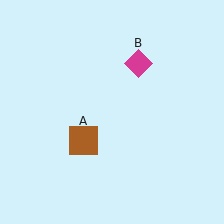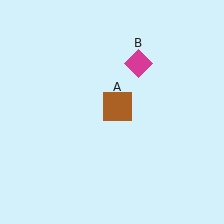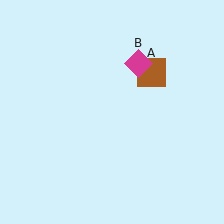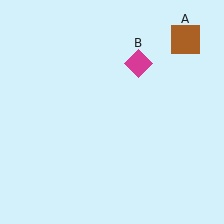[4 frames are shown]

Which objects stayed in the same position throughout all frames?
Magenta diamond (object B) remained stationary.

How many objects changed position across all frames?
1 object changed position: brown square (object A).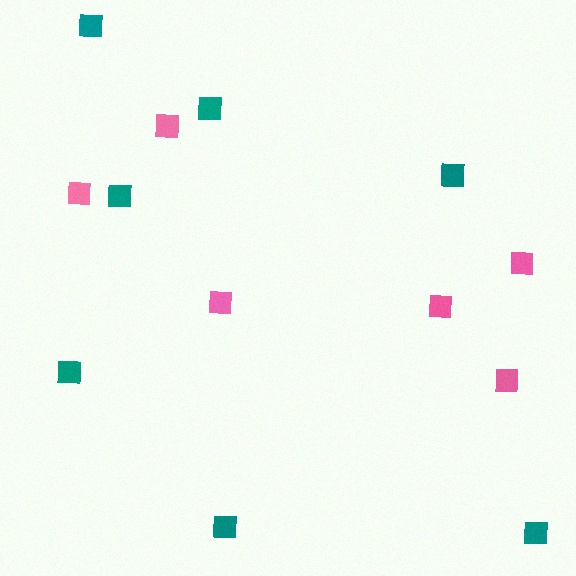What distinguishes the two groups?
There are 2 groups: one group of teal squares (7) and one group of pink squares (6).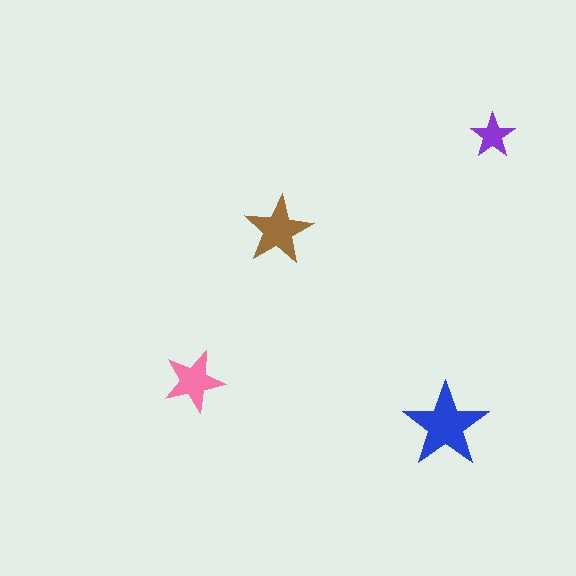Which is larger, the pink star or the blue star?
The blue one.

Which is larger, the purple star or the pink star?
The pink one.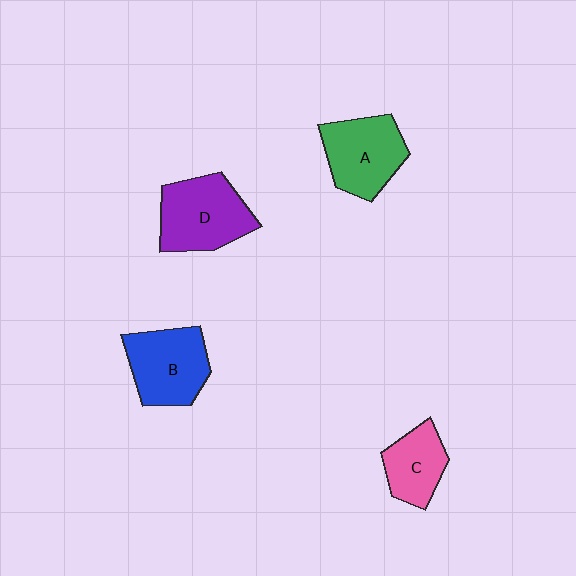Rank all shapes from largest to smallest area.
From largest to smallest: D (purple), B (blue), A (green), C (pink).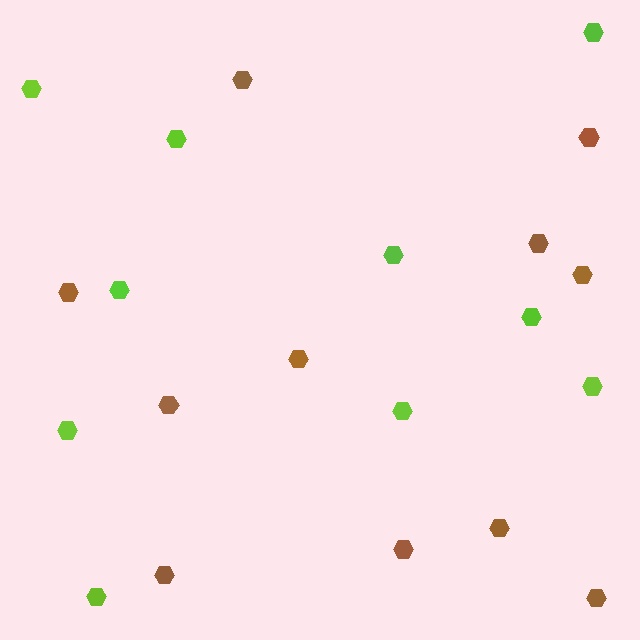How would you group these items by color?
There are 2 groups: one group of lime hexagons (10) and one group of brown hexagons (11).